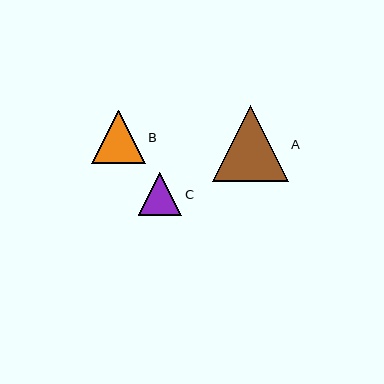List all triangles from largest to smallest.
From largest to smallest: A, B, C.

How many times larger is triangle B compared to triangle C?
Triangle B is approximately 1.2 times the size of triangle C.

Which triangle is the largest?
Triangle A is the largest with a size of approximately 76 pixels.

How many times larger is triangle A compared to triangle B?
Triangle A is approximately 1.4 times the size of triangle B.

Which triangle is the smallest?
Triangle C is the smallest with a size of approximately 43 pixels.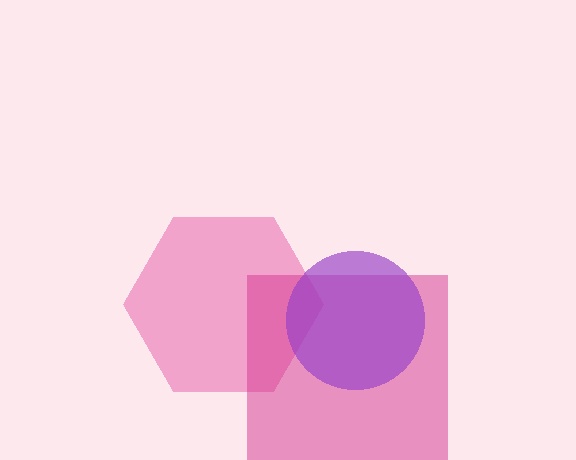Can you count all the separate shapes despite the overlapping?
Yes, there are 3 separate shapes.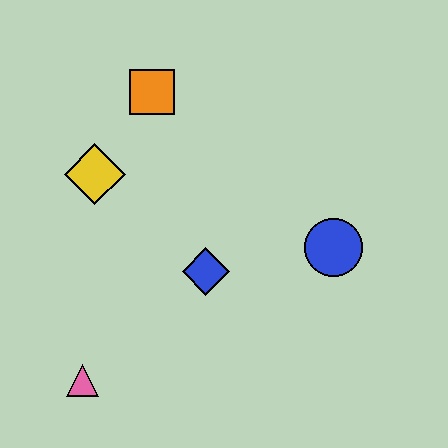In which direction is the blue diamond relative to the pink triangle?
The blue diamond is to the right of the pink triangle.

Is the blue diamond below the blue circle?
Yes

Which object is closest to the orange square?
The yellow diamond is closest to the orange square.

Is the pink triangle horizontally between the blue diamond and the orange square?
No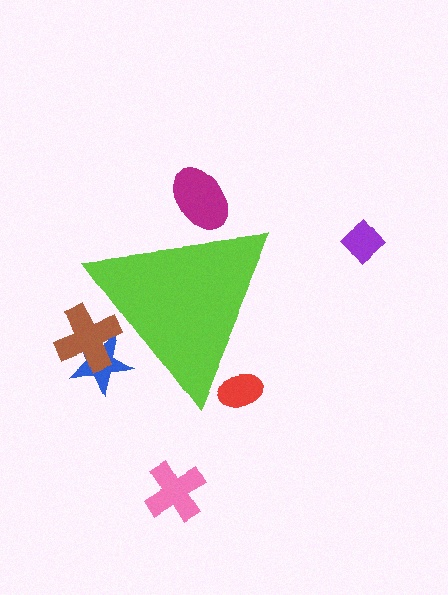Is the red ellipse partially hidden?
Yes, the red ellipse is partially hidden behind the lime triangle.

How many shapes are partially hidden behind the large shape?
4 shapes are partially hidden.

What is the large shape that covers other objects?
A lime triangle.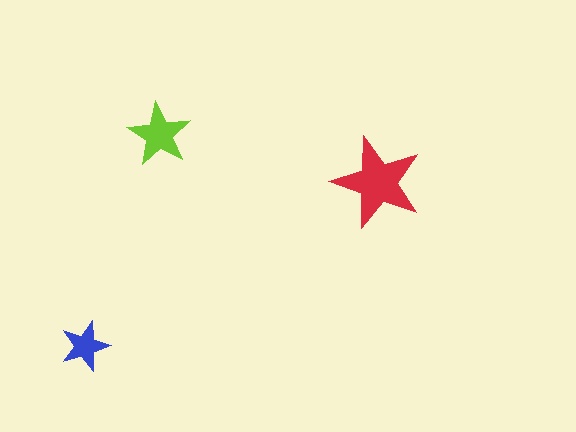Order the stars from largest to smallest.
the red one, the lime one, the blue one.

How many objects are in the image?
There are 3 objects in the image.